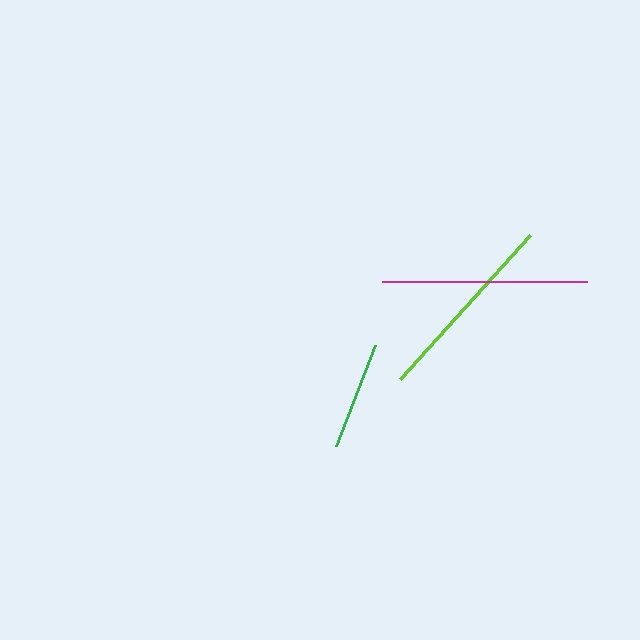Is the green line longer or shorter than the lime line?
The lime line is longer than the green line.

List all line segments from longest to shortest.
From longest to shortest: magenta, lime, green.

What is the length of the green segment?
The green segment is approximately 108 pixels long.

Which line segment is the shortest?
The green line is the shortest at approximately 108 pixels.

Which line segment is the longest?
The magenta line is the longest at approximately 205 pixels.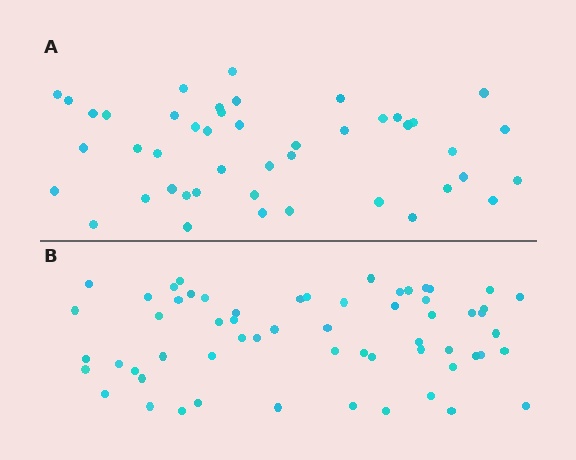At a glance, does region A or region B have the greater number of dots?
Region B (the bottom region) has more dots.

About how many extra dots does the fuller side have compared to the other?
Region B has approximately 15 more dots than region A.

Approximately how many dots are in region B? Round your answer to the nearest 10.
About 60 dots.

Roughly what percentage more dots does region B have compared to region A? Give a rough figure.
About 35% more.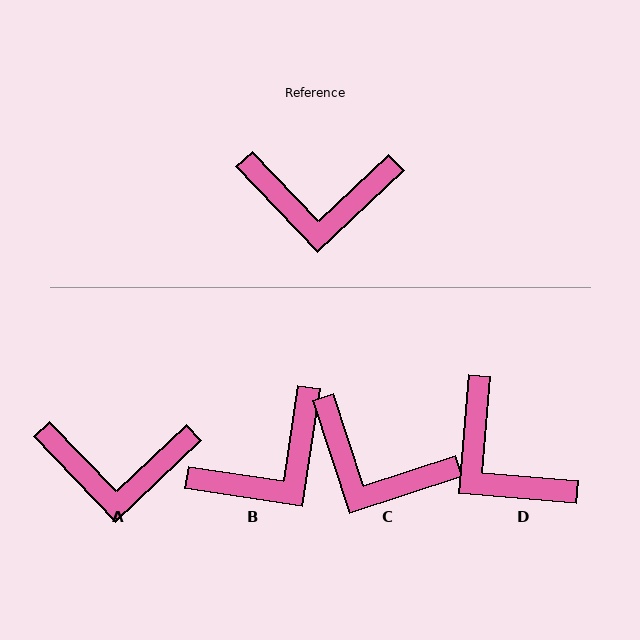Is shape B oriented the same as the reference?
No, it is off by about 38 degrees.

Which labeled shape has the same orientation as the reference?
A.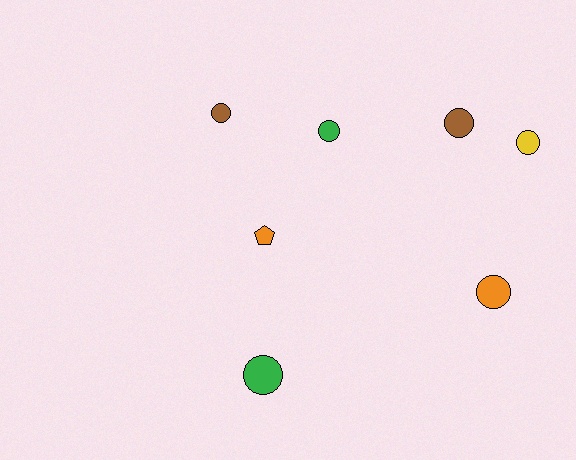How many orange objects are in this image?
There are 2 orange objects.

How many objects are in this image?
There are 7 objects.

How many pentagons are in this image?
There is 1 pentagon.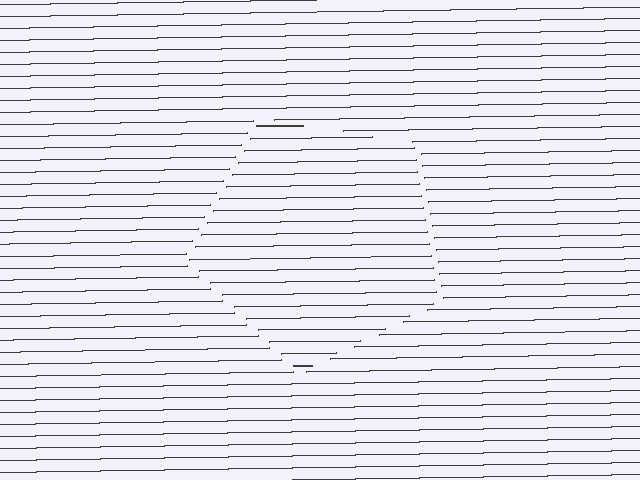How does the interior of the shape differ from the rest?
The interior of the shape contains the same grating, shifted by half a period — the contour is defined by the phase discontinuity where line-ends from the inner and outer gratings abut.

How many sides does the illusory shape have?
5 sides — the line-ends trace a pentagon.